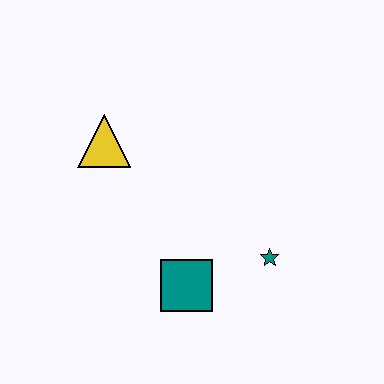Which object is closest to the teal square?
The teal star is closest to the teal square.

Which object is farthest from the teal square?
The yellow triangle is farthest from the teal square.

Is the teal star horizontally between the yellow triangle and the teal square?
No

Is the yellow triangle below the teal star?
No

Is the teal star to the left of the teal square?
No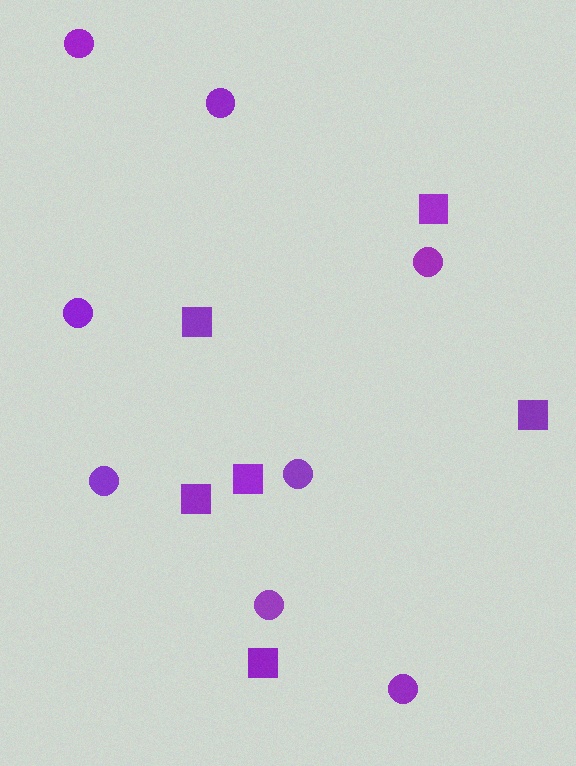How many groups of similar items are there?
There are 2 groups: one group of squares (6) and one group of circles (8).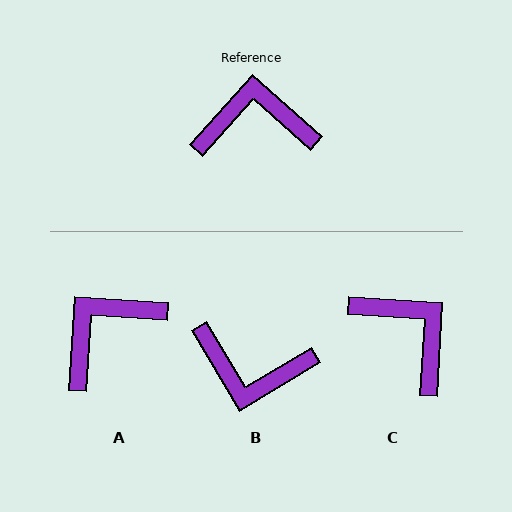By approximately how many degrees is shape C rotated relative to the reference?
Approximately 51 degrees clockwise.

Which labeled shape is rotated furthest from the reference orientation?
B, about 163 degrees away.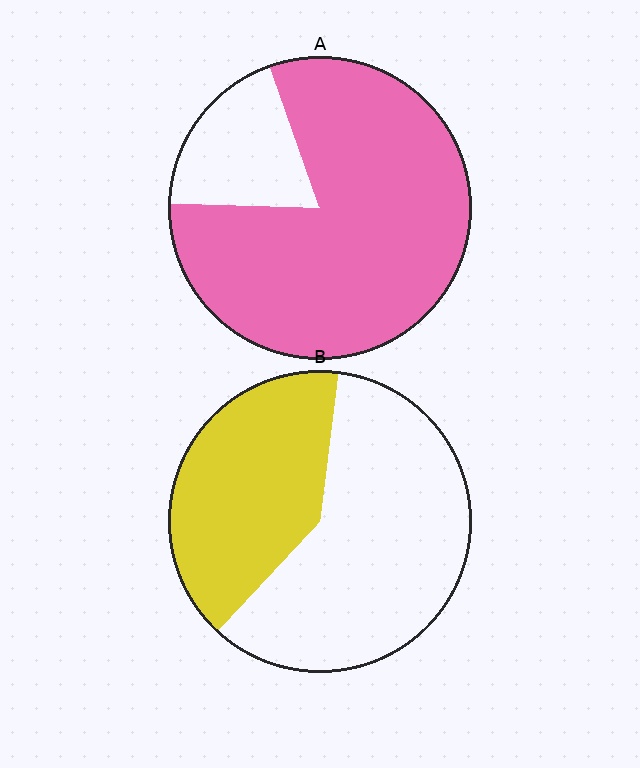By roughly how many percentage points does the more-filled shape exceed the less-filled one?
By roughly 40 percentage points (A over B).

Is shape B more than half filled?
No.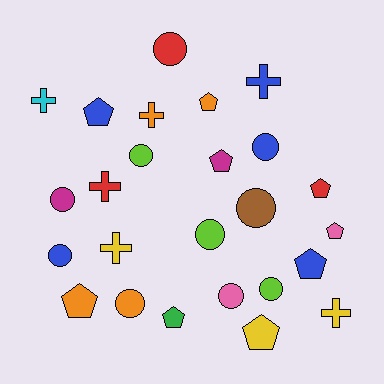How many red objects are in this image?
There are 3 red objects.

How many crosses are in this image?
There are 6 crosses.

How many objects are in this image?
There are 25 objects.